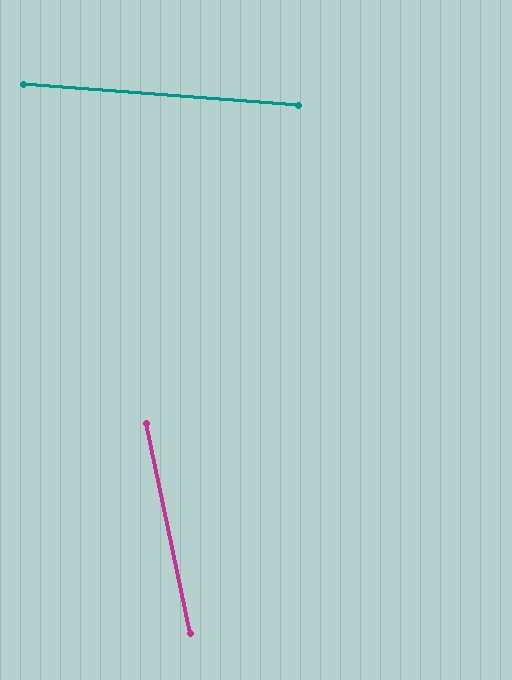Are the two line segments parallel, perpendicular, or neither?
Neither parallel nor perpendicular — they differ by about 74°.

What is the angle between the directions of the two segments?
Approximately 74 degrees.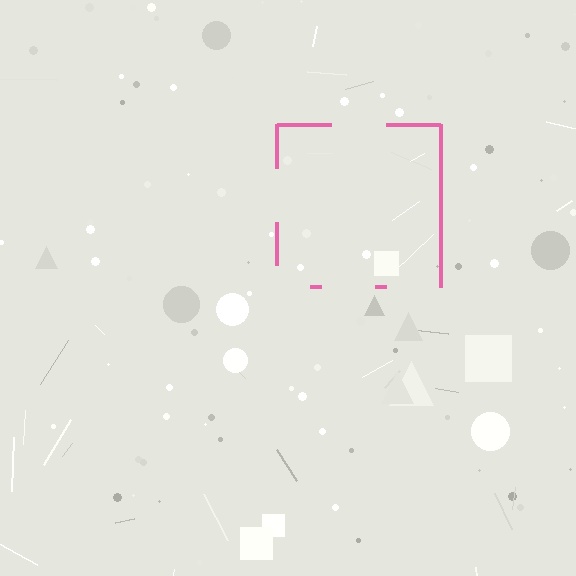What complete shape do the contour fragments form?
The contour fragments form a square.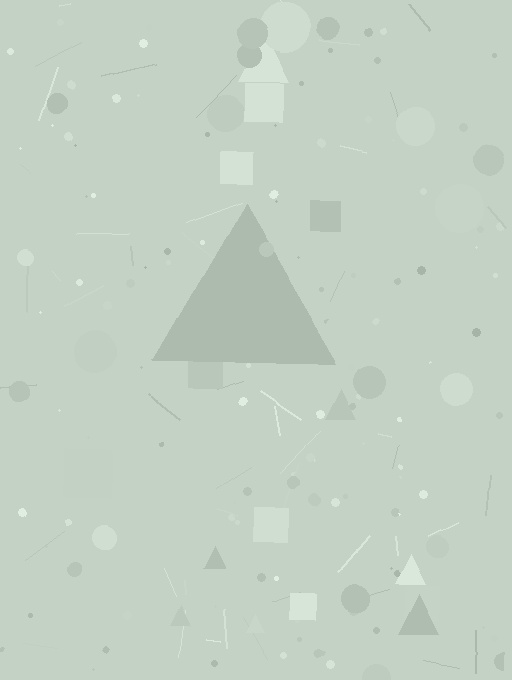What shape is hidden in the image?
A triangle is hidden in the image.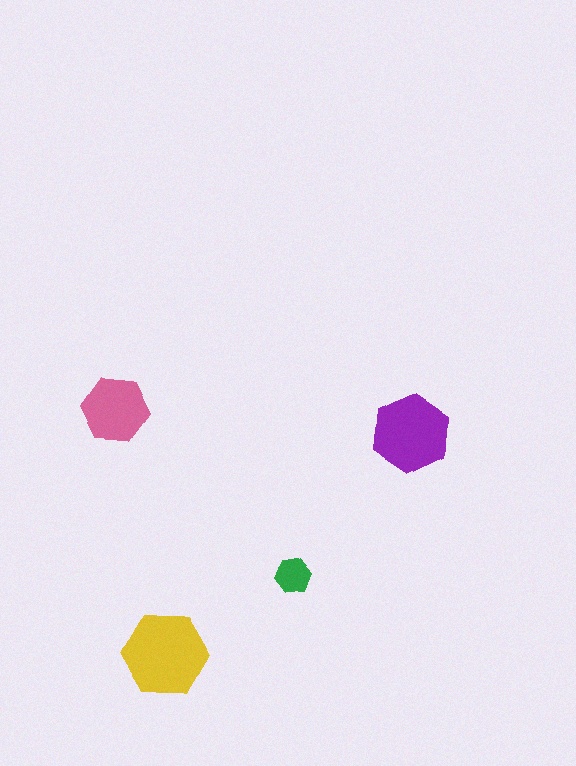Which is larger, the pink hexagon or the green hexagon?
The pink one.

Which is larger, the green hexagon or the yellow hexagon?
The yellow one.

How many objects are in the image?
There are 4 objects in the image.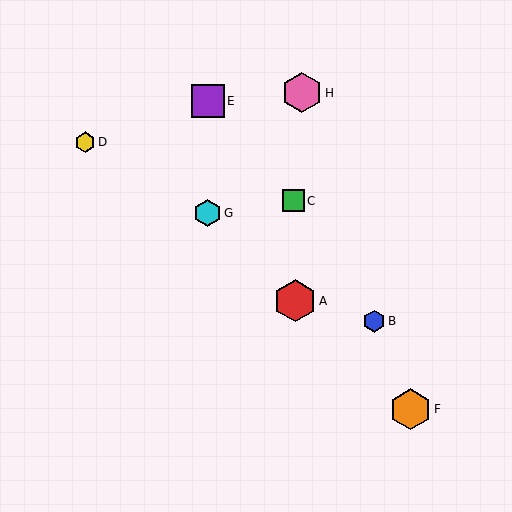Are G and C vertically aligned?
No, G is at x≈208 and C is at x≈293.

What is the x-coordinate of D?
Object D is at x≈85.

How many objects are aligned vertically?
2 objects (E, G) are aligned vertically.